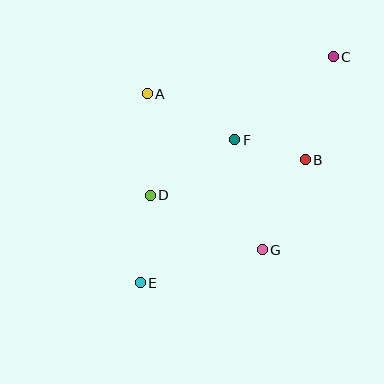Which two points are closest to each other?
Points B and F are closest to each other.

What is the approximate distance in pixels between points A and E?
The distance between A and E is approximately 189 pixels.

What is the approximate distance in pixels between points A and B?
The distance between A and B is approximately 171 pixels.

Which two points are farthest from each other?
Points C and E are farthest from each other.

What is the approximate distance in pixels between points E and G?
The distance between E and G is approximately 126 pixels.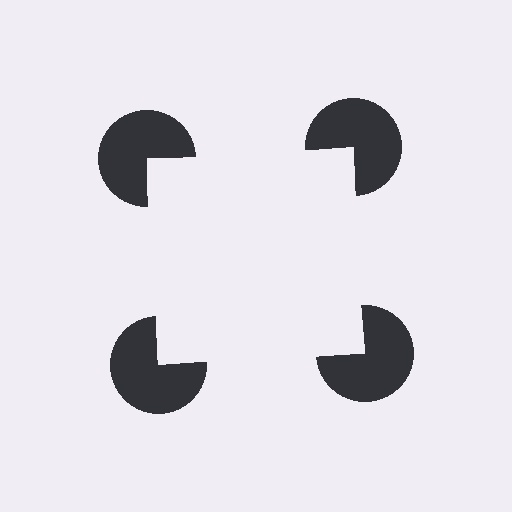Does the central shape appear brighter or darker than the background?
It typically appears slightly brighter than the background, even though no actual brightness change is drawn.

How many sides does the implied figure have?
4 sides.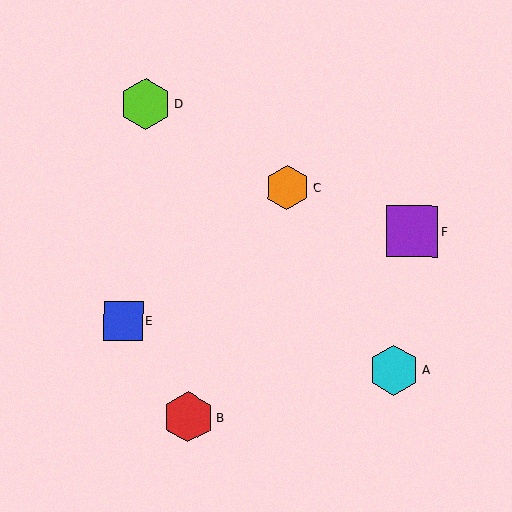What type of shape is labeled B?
Shape B is a red hexagon.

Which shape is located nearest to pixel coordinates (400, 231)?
The purple square (labeled F) at (412, 232) is nearest to that location.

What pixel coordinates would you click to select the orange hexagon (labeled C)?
Click at (287, 188) to select the orange hexagon C.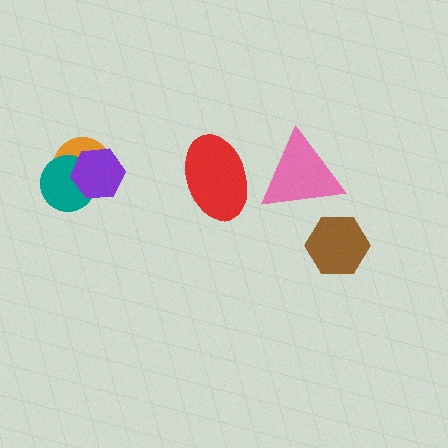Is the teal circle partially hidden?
Yes, it is partially covered by another shape.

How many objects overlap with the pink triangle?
0 objects overlap with the pink triangle.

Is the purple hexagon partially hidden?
No, no other shape covers it.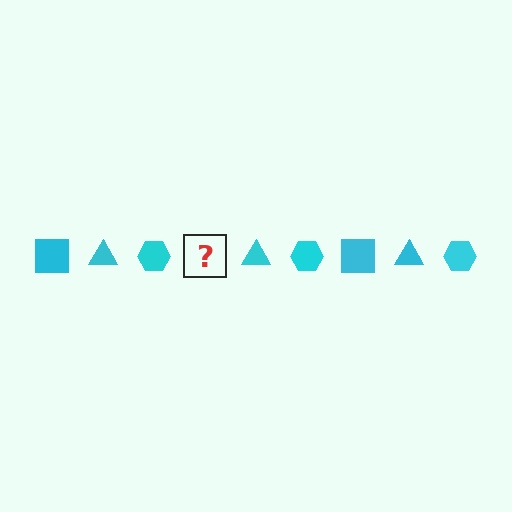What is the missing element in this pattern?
The missing element is a cyan square.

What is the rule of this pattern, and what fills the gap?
The rule is that the pattern cycles through square, triangle, hexagon shapes in cyan. The gap should be filled with a cyan square.